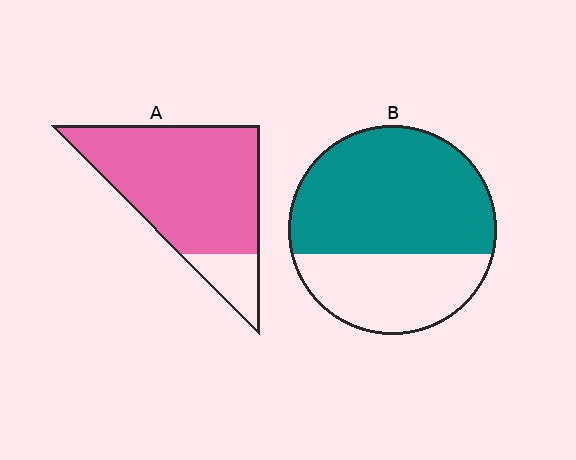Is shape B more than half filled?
Yes.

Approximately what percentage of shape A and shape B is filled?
A is approximately 85% and B is approximately 65%.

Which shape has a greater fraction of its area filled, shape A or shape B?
Shape A.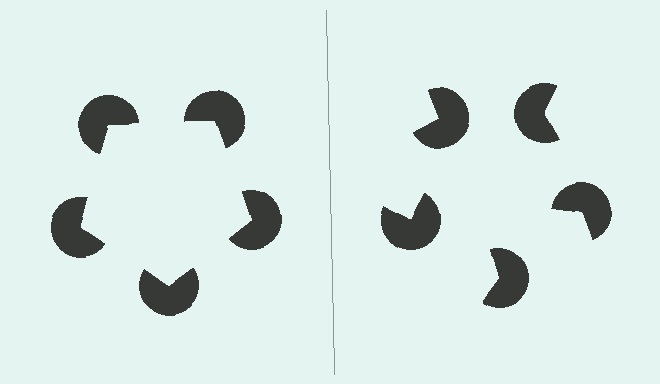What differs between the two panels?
The pac-man discs are positioned identically on both sides; only the wedge orientations differ. On the left they align to a pentagon; on the right they are misaligned.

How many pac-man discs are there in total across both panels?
10 — 5 on each side.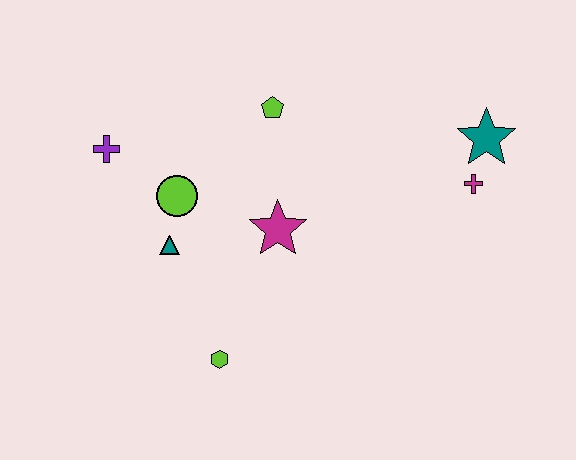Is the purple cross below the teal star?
Yes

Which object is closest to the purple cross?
The lime circle is closest to the purple cross.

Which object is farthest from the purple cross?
The teal star is farthest from the purple cross.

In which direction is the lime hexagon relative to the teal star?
The lime hexagon is to the left of the teal star.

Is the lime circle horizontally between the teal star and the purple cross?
Yes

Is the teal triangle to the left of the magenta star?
Yes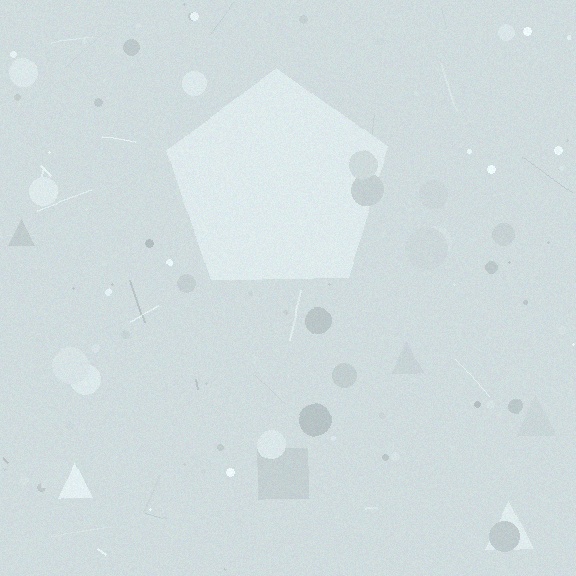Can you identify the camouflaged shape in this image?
The camouflaged shape is a pentagon.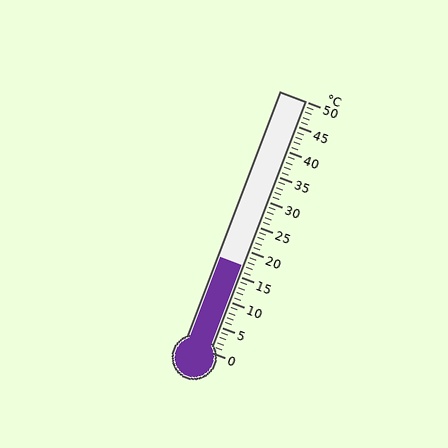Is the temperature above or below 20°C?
The temperature is below 20°C.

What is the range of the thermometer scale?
The thermometer scale ranges from 0°C to 50°C.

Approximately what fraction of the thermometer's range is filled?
The thermometer is filled to approximately 35% of its range.